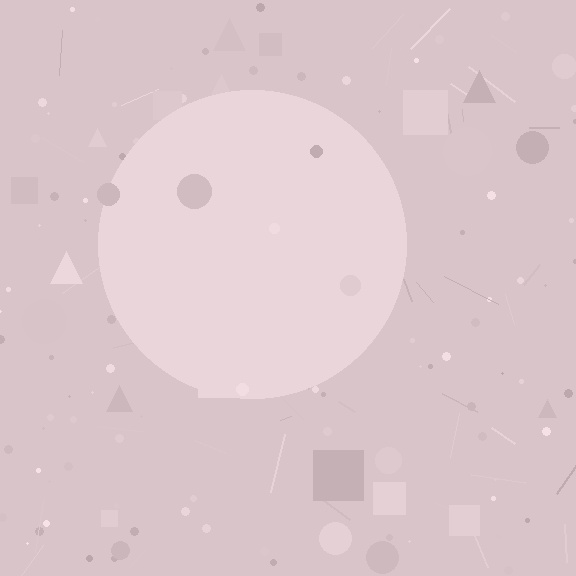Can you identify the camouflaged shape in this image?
The camouflaged shape is a circle.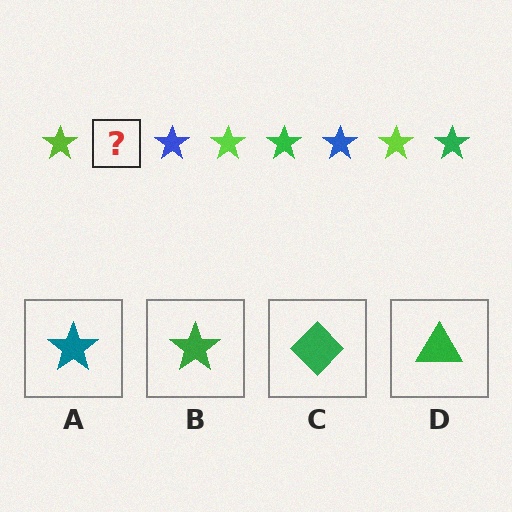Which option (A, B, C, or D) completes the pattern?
B.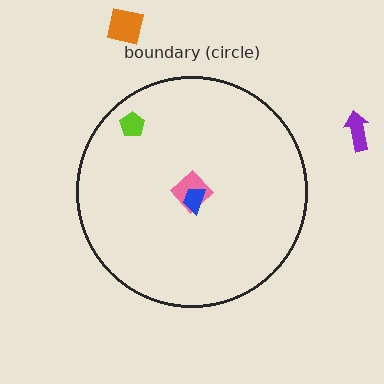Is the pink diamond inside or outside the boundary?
Inside.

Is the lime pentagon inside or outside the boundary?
Inside.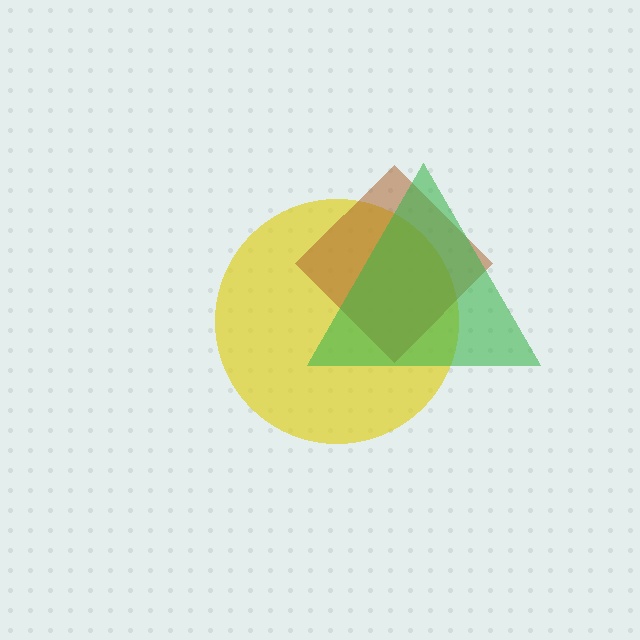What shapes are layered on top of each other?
The layered shapes are: a yellow circle, a brown diamond, a green triangle.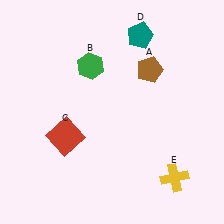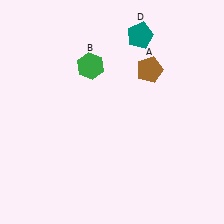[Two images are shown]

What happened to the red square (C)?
The red square (C) was removed in Image 2. It was in the bottom-left area of Image 1.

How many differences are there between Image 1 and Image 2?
There are 2 differences between the two images.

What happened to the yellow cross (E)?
The yellow cross (E) was removed in Image 2. It was in the bottom-right area of Image 1.